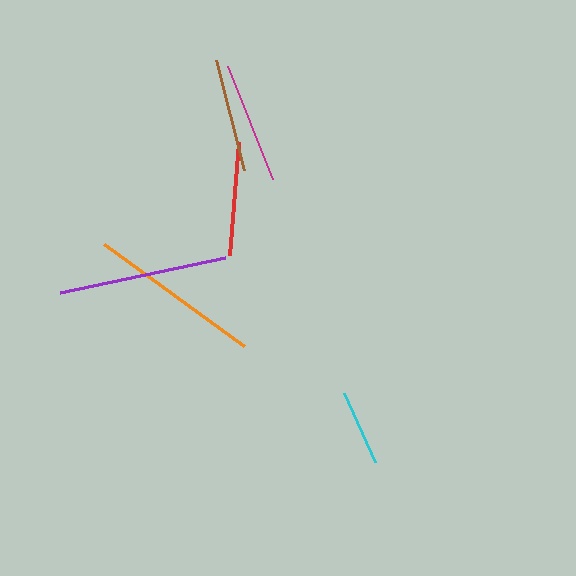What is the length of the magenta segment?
The magenta segment is approximately 122 pixels long.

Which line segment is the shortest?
The cyan line is the shortest at approximately 76 pixels.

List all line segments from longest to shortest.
From longest to shortest: orange, purple, magenta, red, brown, cyan.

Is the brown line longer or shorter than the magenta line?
The magenta line is longer than the brown line.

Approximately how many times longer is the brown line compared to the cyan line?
The brown line is approximately 1.5 times the length of the cyan line.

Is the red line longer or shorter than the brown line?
The red line is longer than the brown line.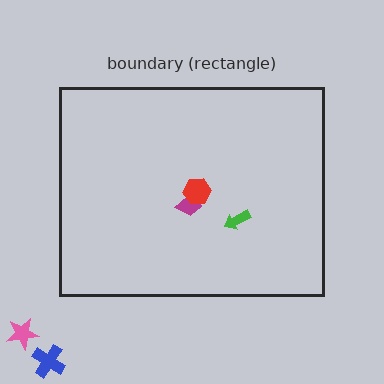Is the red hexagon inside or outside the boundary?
Inside.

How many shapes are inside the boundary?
3 inside, 2 outside.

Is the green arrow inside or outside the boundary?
Inside.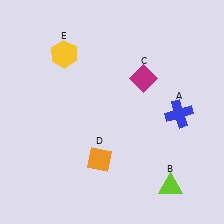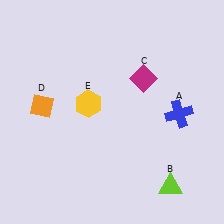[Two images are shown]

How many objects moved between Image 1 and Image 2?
2 objects moved between the two images.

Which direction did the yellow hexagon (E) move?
The yellow hexagon (E) moved down.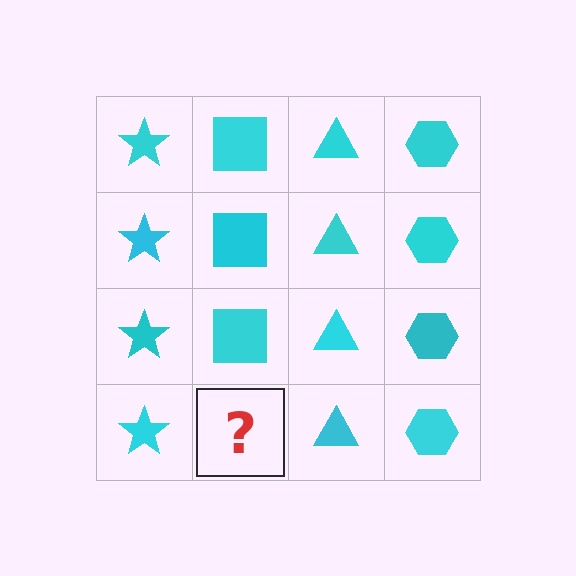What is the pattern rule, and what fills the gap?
The rule is that each column has a consistent shape. The gap should be filled with a cyan square.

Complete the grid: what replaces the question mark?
The question mark should be replaced with a cyan square.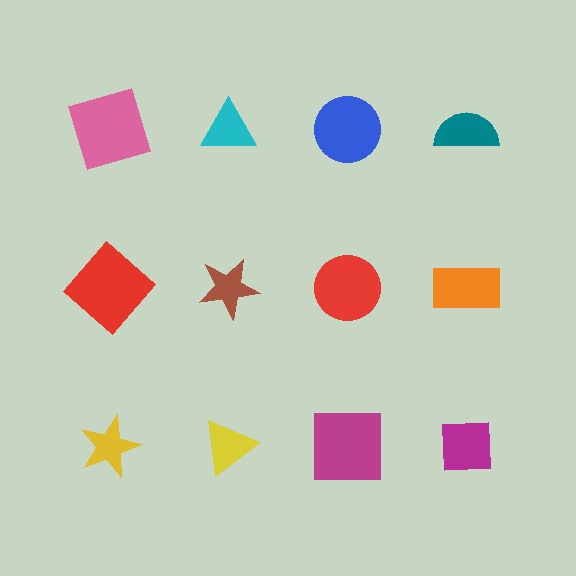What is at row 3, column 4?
A magenta square.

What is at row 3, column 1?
A yellow star.